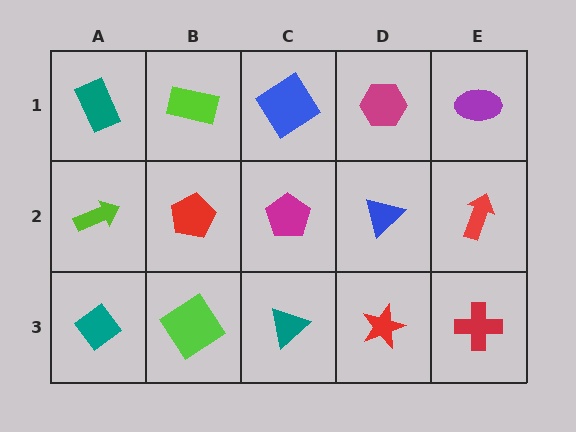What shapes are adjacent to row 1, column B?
A red pentagon (row 2, column B), a teal rectangle (row 1, column A), a blue diamond (row 1, column C).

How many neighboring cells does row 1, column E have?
2.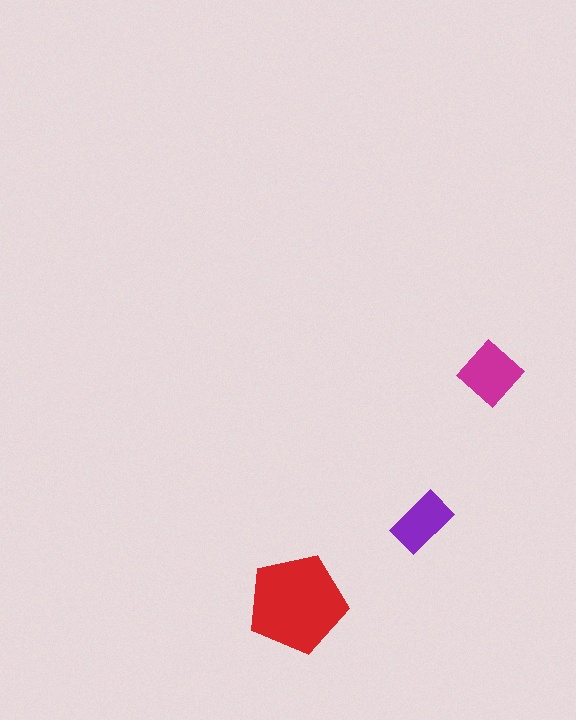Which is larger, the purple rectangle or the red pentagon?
The red pentagon.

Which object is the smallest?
The purple rectangle.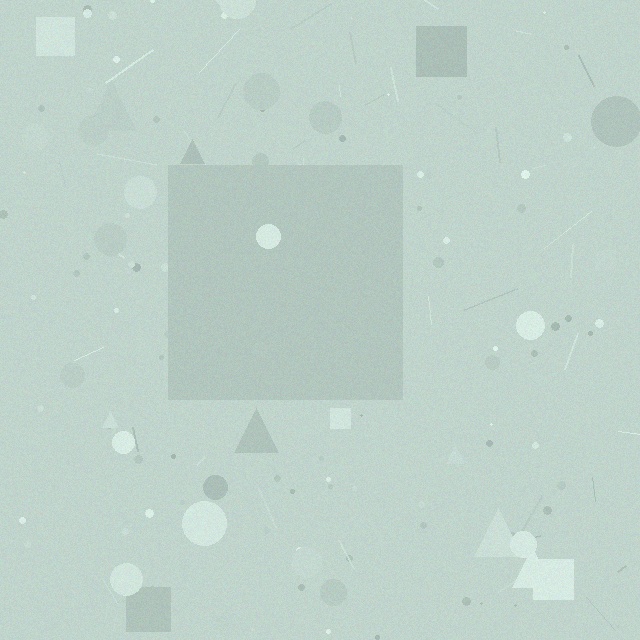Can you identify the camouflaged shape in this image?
The camouflaged shape is a square.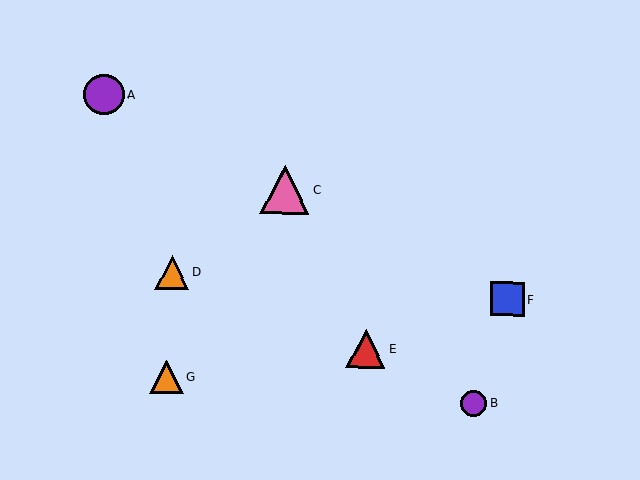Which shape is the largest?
The pink triangle (labeled C) is the largest.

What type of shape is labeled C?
Shape C is a pink triangle.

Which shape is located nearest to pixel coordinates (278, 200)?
The pink triangle (labeled C) at (285, 189) is nearest to that location.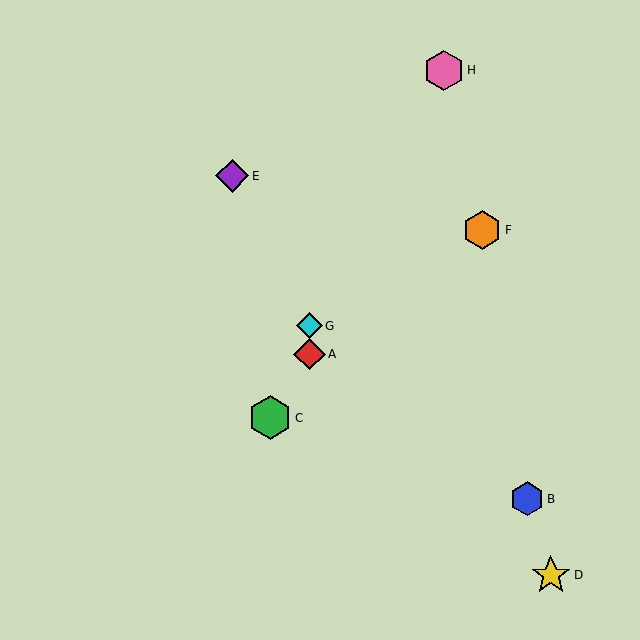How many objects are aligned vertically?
2 objects (A, G) are aligned vertically.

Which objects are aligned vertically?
Objects A, G are aligned vertically.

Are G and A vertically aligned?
Yes, both are at x≈309.